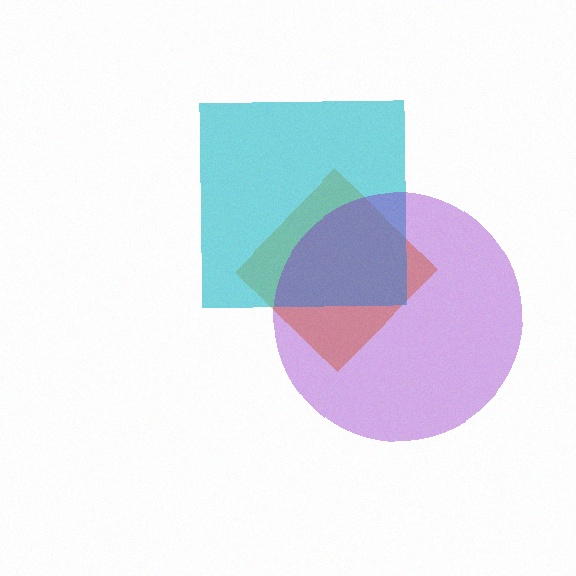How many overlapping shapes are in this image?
There are 3 overlapping shapes in the image.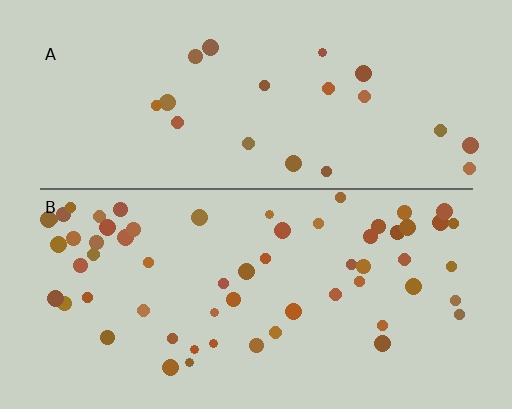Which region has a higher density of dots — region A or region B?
B (the bottom).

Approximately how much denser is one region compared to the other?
Approximately 3.0× — region B over region A.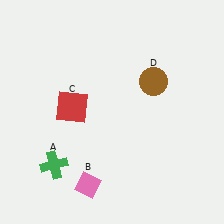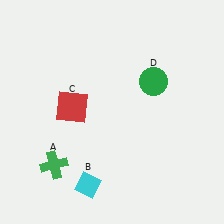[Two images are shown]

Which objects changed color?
B changed from pink to cyan. D changed from brown to green.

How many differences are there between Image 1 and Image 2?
There are 2 differences between the two images.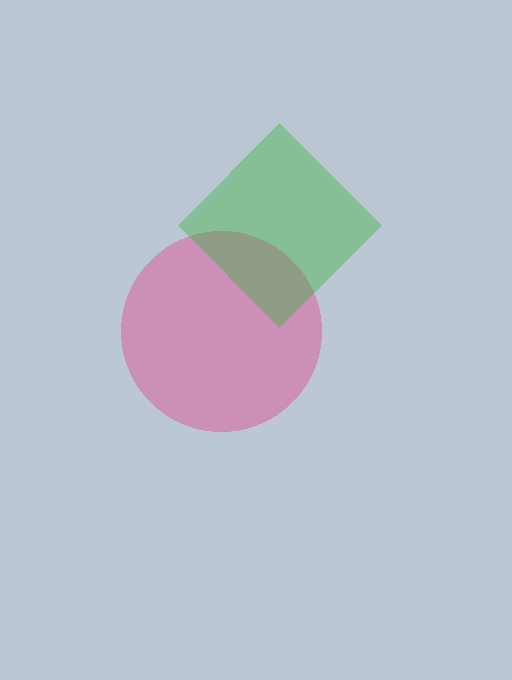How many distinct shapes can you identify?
There are 2 distinct shapes: a pink circle, a green diamond.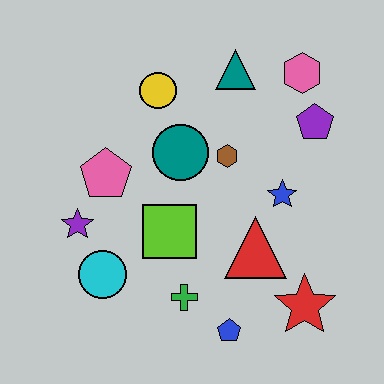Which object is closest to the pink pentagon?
The purple star is closest to the pink pentagon.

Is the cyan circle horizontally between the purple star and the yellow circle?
Yes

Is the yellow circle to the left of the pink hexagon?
Yes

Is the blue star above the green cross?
Yes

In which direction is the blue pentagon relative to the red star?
The blue pentagon is to the left of the red star.